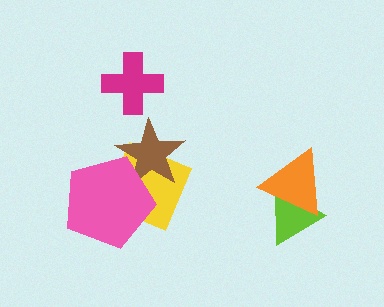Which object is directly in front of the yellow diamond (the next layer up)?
The brown star is directly in front of the yellow diamond.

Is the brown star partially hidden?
Yes, it is partially covered by another shape.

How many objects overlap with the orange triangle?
1 object overlaps with the orange triangle.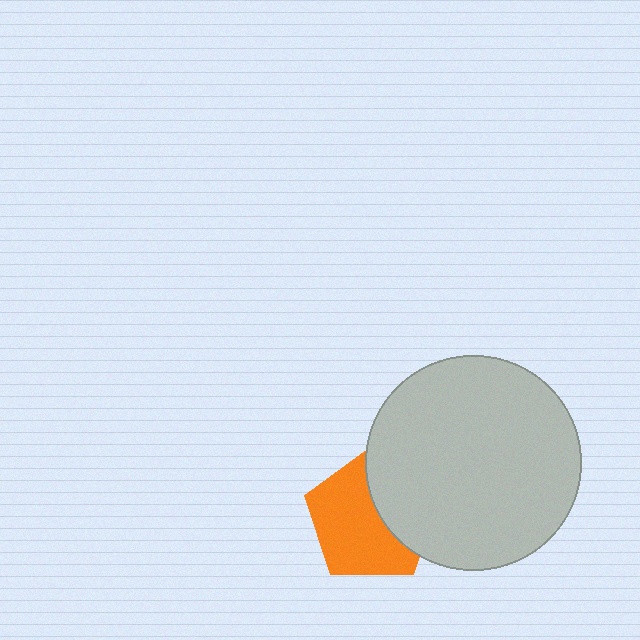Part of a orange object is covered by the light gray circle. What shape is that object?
It is a pentagon.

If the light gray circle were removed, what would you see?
You would see the complete orange pentagon.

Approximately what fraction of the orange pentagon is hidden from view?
Roughly 37% of the orange pentagon is hidden behind the light gray circle.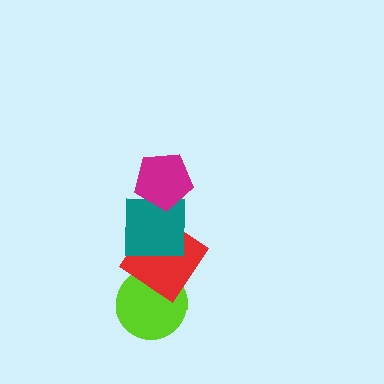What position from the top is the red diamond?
The red diamond is 3rd from the top.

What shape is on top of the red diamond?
The teal square is on top of the red diamond.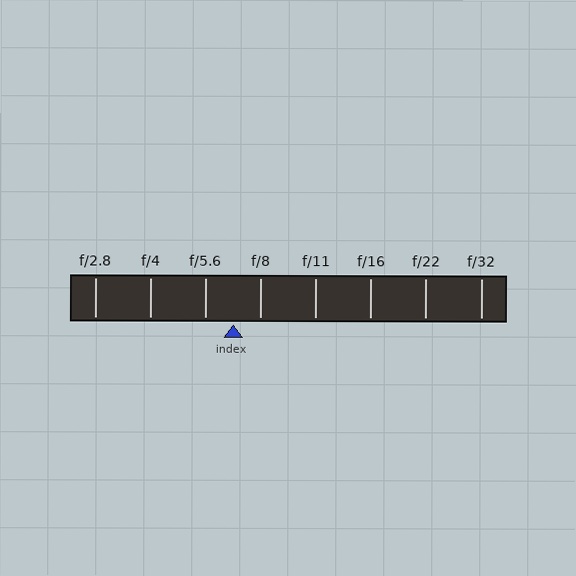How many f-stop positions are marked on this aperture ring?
There are 8 f-stop positions marked.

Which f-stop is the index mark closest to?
The index mark is closest to f/8.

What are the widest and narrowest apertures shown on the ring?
The widest aperture shown is f/2.8 and the narrowest is f/32.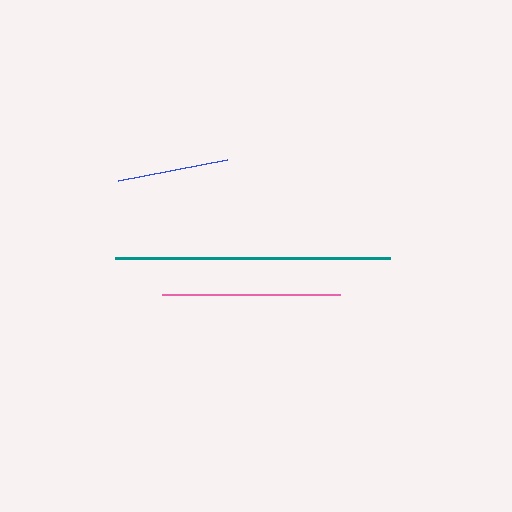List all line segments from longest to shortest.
From longest to shortest: teal, pink, blue.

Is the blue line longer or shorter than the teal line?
The teal line is longer than the blue line.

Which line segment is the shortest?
The blue line is the shortest at approximately 111 pixels.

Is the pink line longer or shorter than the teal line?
The teal line is longer than the pink line.